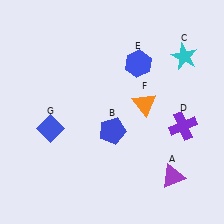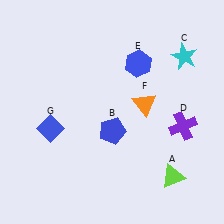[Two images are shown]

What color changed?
The triangle (A) changed from purple in Image 1 to lime in Image 2.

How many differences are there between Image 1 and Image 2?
There is 1 difference between the two images.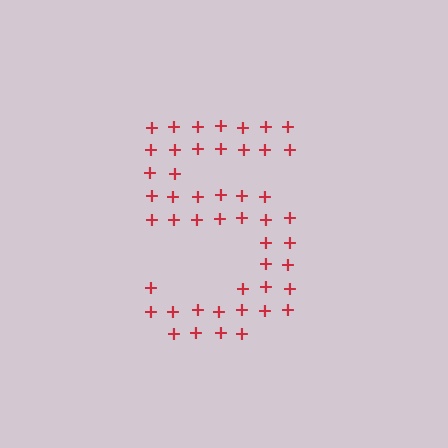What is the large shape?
The large shape is the digit 5.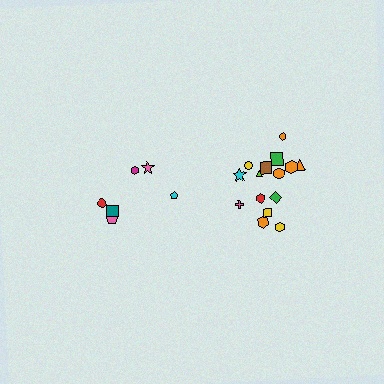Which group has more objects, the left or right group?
The right group.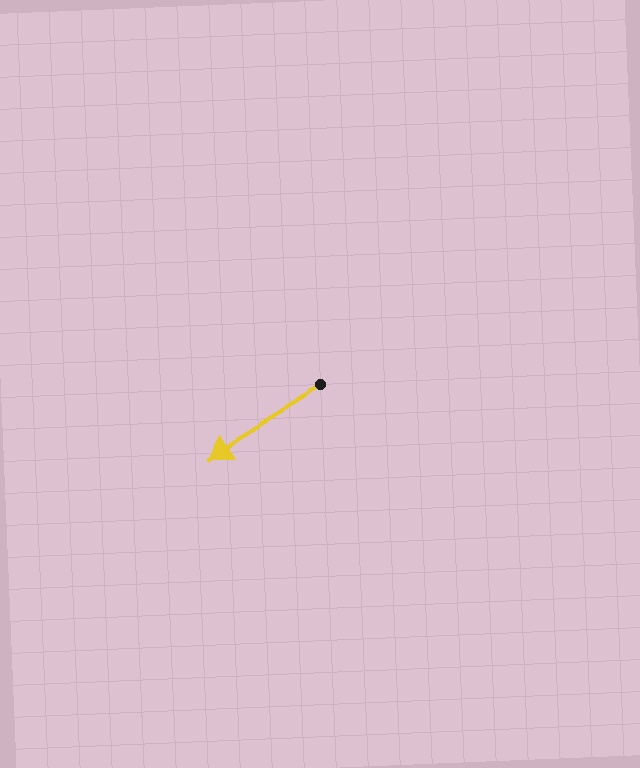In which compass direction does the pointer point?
Southwest.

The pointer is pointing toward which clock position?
Roughly 8 o'clock.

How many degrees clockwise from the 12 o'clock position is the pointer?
Approximately 238 degrees.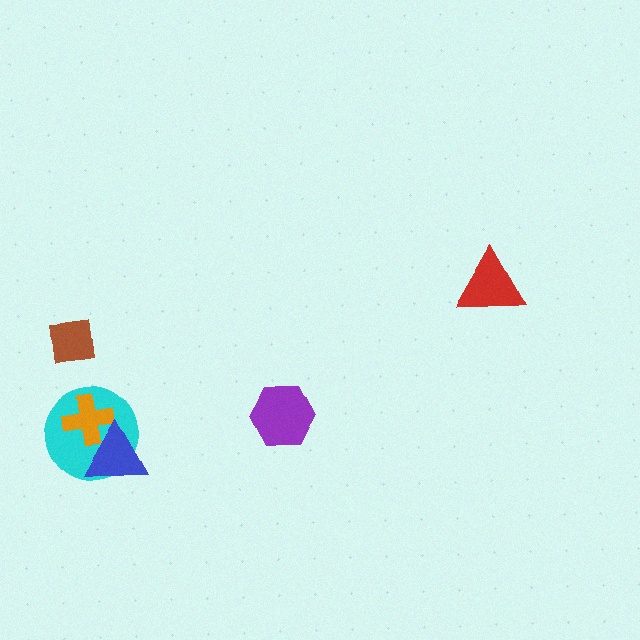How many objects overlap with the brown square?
0 objects overlap with the brown square.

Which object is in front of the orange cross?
The blue triangle is in front of the orange cross.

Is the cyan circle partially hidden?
Yes, it is partially covered by another shape.